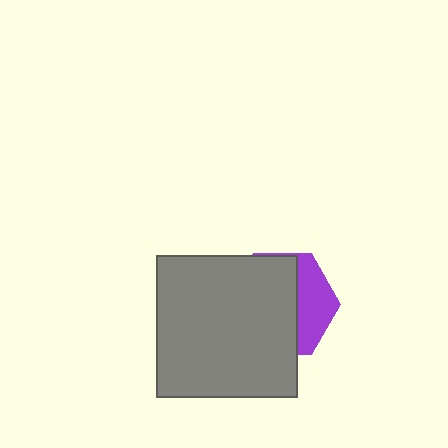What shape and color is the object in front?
The object in front is a gray square.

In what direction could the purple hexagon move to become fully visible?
The purple hexagon could move right. That would shift it out from behind the gray square entirely.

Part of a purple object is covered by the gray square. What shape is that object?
It is a hexagon.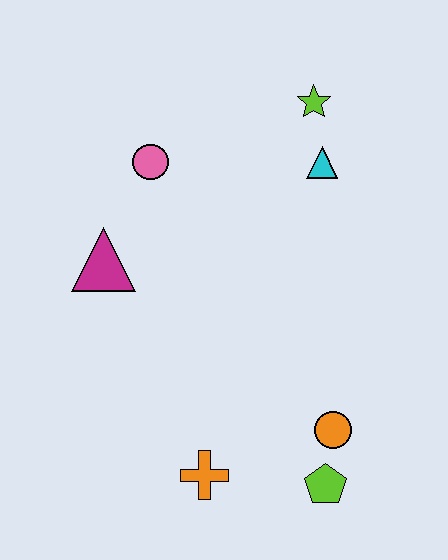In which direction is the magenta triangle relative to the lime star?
The magenta triangle is to the left of the lime star.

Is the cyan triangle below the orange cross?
No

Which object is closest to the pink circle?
The magenta triangle is closest to the pink circle.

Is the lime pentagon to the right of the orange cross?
Yes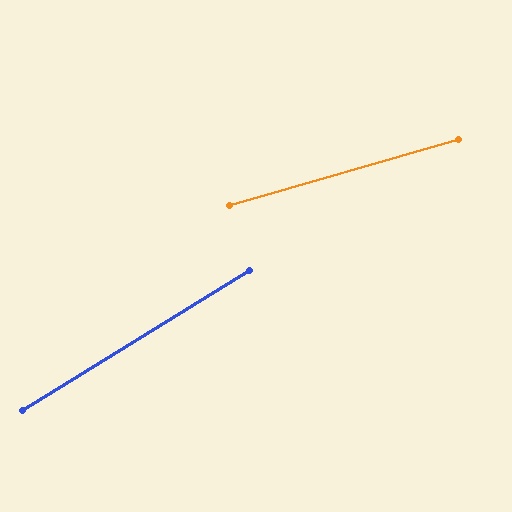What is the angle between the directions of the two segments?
Approximately 15 degrees.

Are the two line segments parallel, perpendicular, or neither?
Neither parallel nor perpendicular — they differ by about 15°.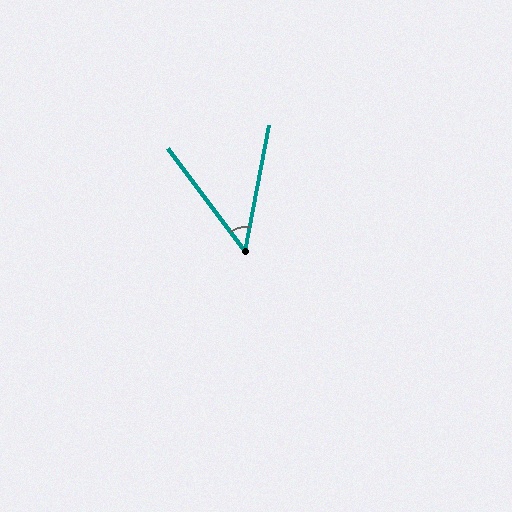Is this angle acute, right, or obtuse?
It is acute.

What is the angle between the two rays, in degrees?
Approximately 47 degrees.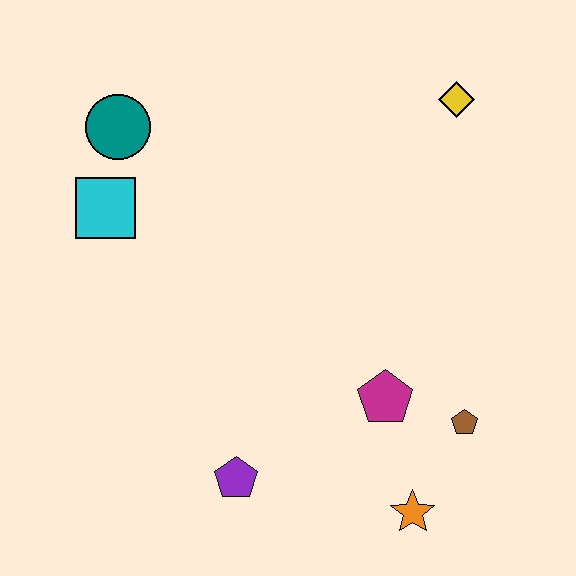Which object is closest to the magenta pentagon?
The brown pentagon is closest to the magenta pentagon.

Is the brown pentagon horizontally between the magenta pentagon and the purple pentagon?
No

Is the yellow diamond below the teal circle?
No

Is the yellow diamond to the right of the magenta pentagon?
Yes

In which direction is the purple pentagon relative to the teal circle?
The purple pentagon is below the teal circle.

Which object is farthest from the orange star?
The teal circle is farthest from the orange star.